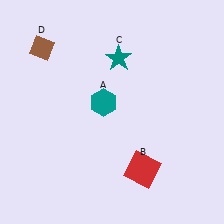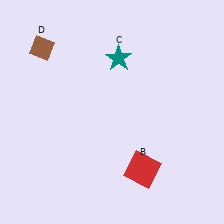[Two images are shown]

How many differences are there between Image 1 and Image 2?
There is 1 difference between the two images.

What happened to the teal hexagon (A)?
The teal hexagon (A) was removed in Image 2. It was in the top-left area of Image 1.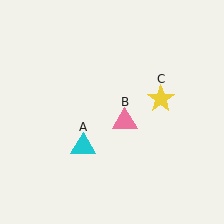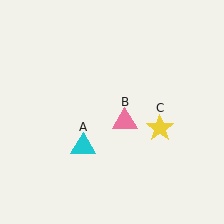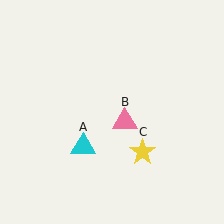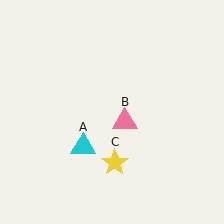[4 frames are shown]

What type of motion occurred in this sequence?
The yellow star (object C) rotated clockwise around the center of the scene.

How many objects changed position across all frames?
1 object changed position: yellow star (object C).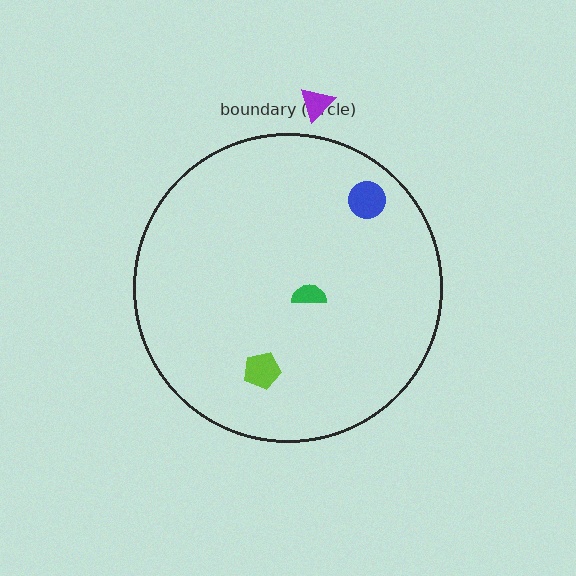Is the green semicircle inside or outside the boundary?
Inside.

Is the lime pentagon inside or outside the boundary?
Inside.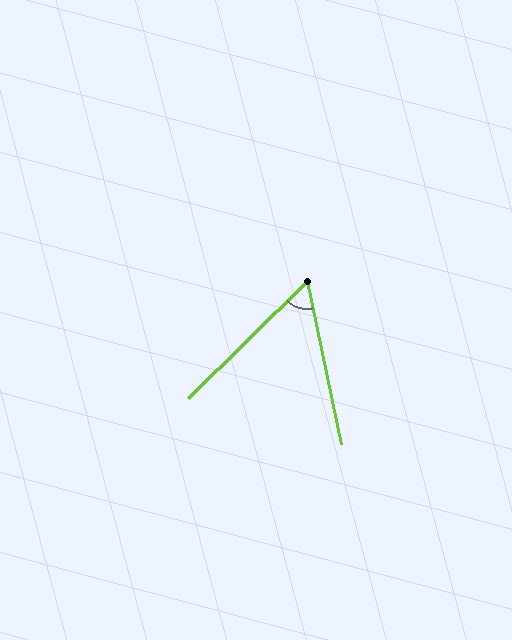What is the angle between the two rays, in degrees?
Approximately 57 degrees.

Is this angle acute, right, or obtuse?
It is acute.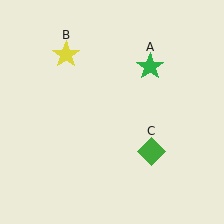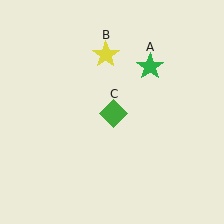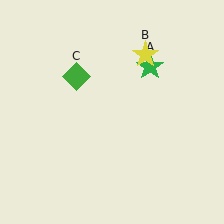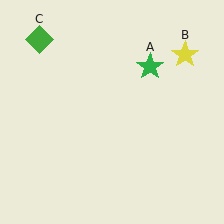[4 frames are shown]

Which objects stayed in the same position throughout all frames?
Green star (object A) remained stationary.